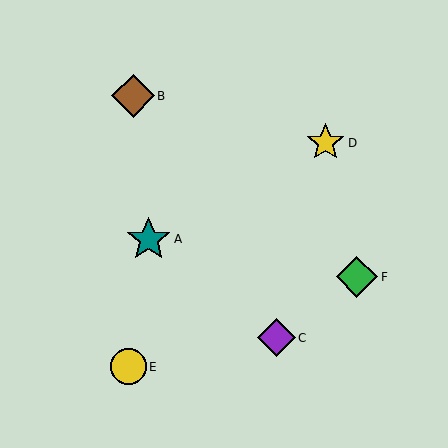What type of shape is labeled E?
Shape E is a yellow circle.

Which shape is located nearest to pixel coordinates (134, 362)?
The yellow circle (labeled E) at (128, 367) is nearest to that location.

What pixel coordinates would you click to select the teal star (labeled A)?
Click at (149, 239) to select the teal star A.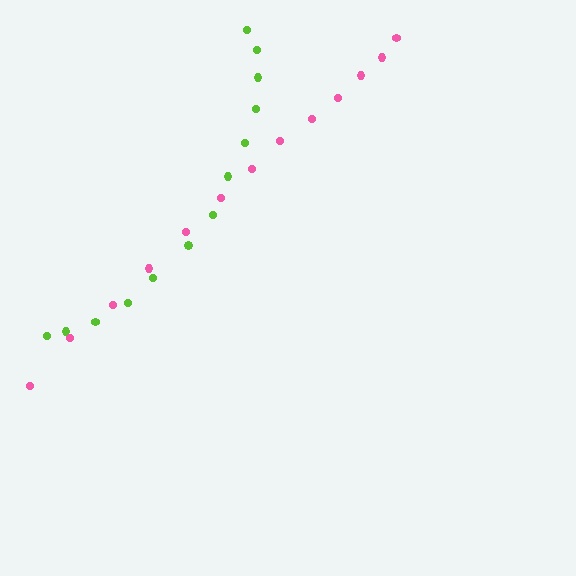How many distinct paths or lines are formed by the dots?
There are 2 distinct paths.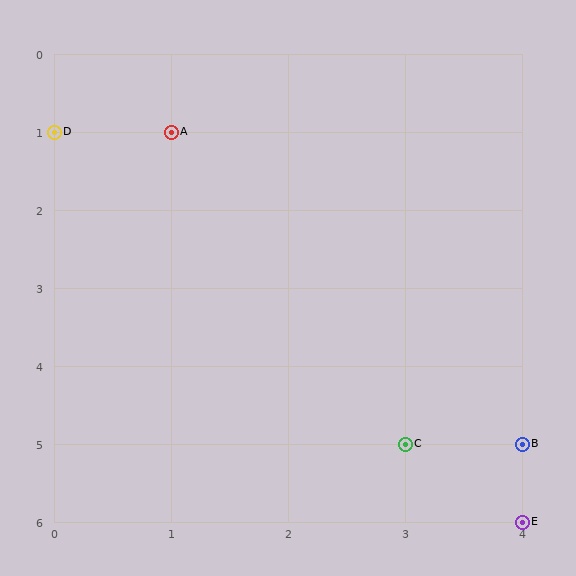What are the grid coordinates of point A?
Point A is at grid coordinates (1, 1).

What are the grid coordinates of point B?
Point B is at grid coordinates (4, 5).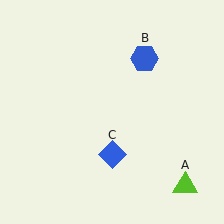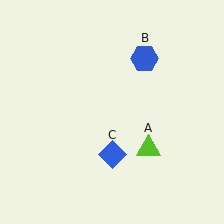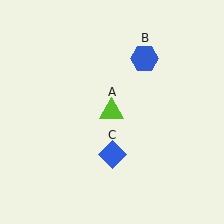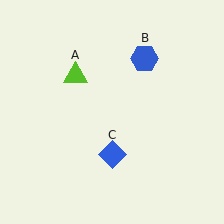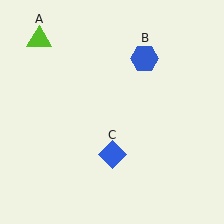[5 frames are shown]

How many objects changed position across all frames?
1 object changed position: lime triangle (object A).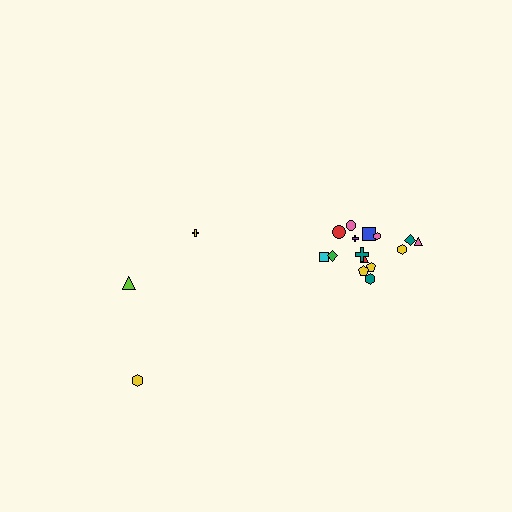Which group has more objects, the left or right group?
The right group.